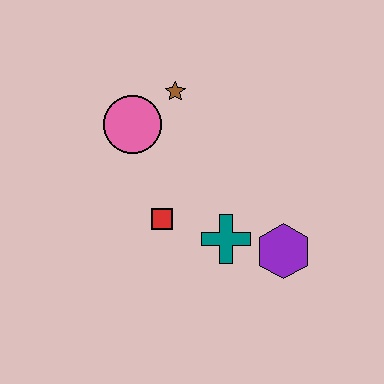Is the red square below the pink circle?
Yes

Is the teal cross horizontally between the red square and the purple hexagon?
Yes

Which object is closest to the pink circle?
The brown star is closest to the pink circle.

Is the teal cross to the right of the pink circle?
Yes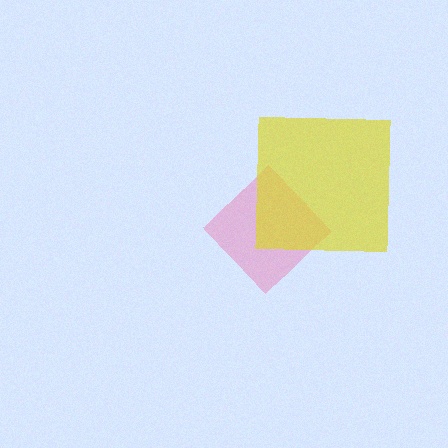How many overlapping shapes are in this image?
There are 2 overlapping shapes in the image.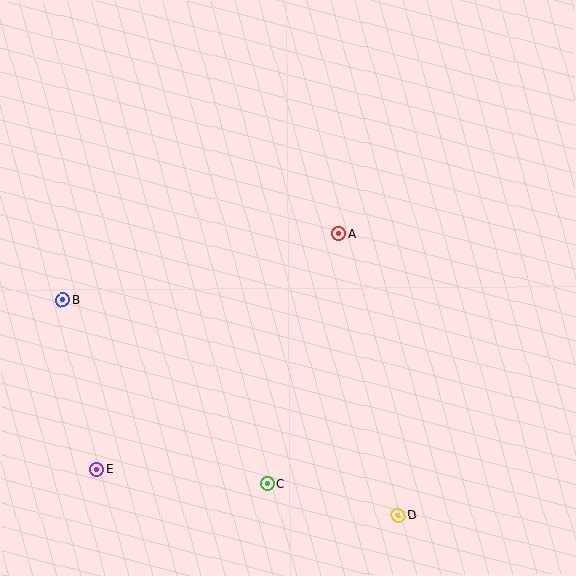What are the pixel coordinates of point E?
Point E is at (97, 469).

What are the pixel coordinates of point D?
Point D is at (398, 515).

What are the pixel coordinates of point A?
Point A is at (338, 233).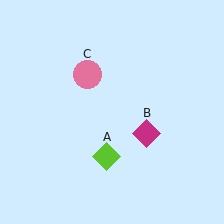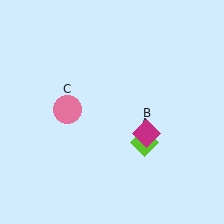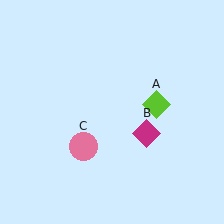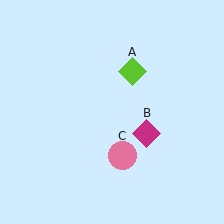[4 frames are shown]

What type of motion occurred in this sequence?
The lime diamond (object A), pink circle (object C) rotated counterclockwise around the center of the scene.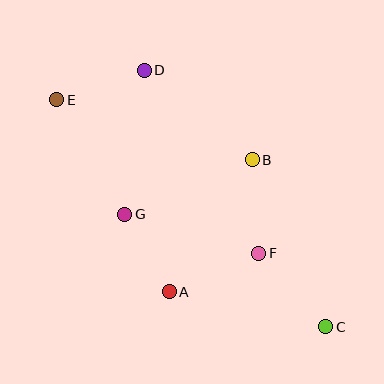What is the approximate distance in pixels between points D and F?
The distance between D and F is approximately 216 pixels.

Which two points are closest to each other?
Points A and G are closest to each other.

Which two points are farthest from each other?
Points C and E are farthest from each other.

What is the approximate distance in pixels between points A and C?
The distance between A and C is approximately 161 pixels.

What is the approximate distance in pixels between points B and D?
The distance between B and D is approximately 141 pixels.